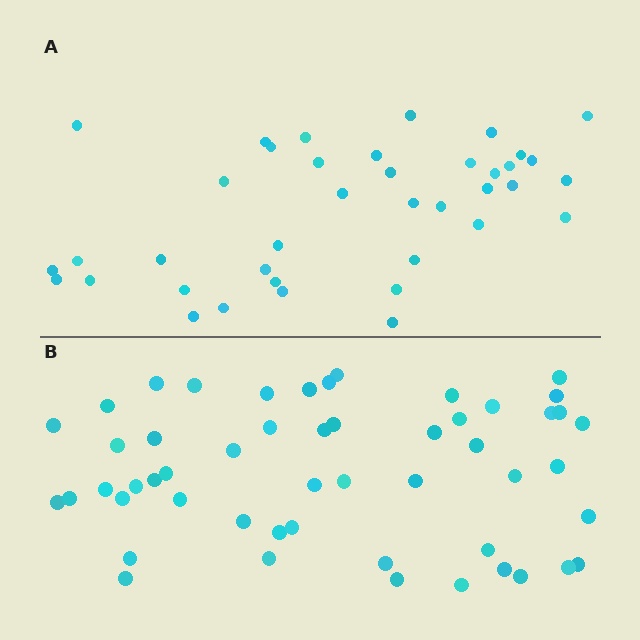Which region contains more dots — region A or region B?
Region B (the bottom region) has more dots.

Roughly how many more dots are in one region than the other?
Region B has approximately 15 more dots than region A.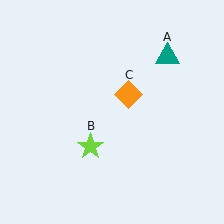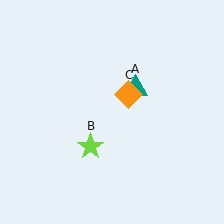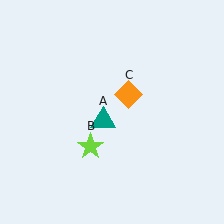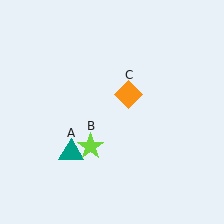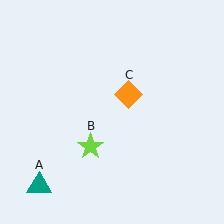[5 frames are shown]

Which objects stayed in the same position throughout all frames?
Lime star (object B) and orange diamond (object C) remained stationary.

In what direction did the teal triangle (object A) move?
The teal triangle (object A) moved down and to the left.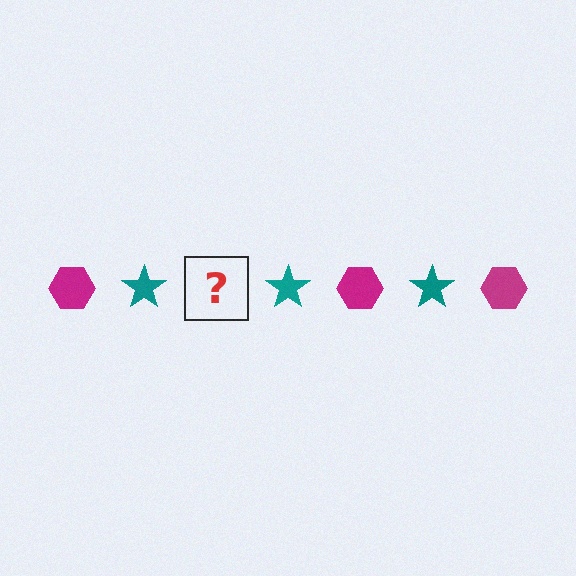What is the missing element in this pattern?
The missing element is a magenta hexagon.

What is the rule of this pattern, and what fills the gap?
The rule is that the pattern alternates between magenta hexagon and teal star. The gap should be filled with a magenta hexagon.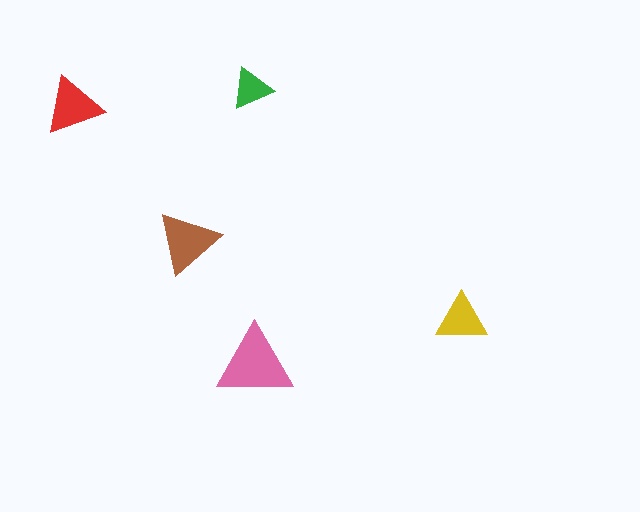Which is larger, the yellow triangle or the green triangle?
The yellow one.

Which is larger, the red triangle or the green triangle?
The red one.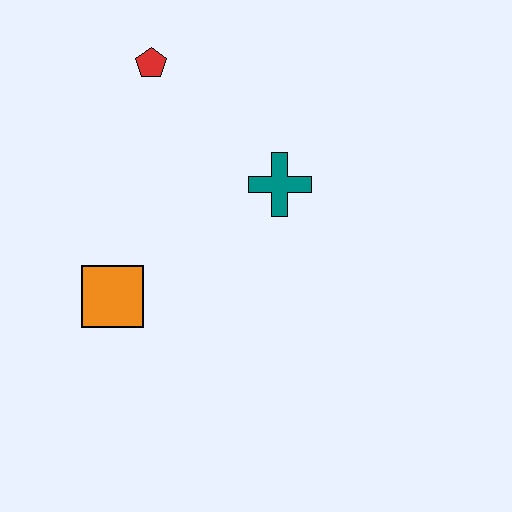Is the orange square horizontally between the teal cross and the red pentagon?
No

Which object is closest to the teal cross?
The red pentagon is closest to the teal cross.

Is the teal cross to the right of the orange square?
Yes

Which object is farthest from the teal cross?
The orange square is farthest from the teal cross.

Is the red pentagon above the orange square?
Yes